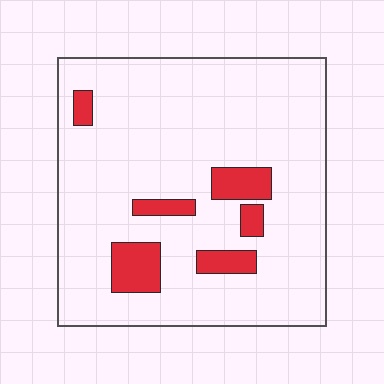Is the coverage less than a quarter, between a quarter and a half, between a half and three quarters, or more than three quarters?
Less than a quarter.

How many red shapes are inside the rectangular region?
6.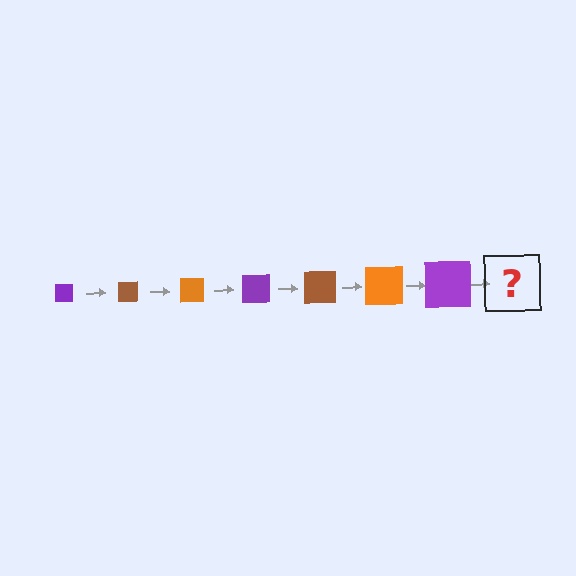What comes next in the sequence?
The next element should be a brown square, larger than the previous one.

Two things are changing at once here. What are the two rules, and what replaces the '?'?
The two rules are that the square grows larger each step and the color cycles through purple, brown, and orange. The '?' should be a brown square, larger than the previous one.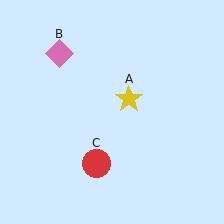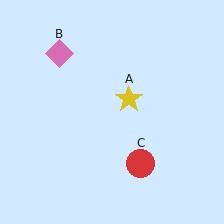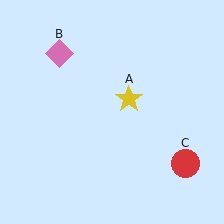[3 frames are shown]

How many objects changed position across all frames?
1 object changed position: red circle (object C).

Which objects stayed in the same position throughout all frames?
Yellow star (object A) and pink diamond (object B) remained stationary.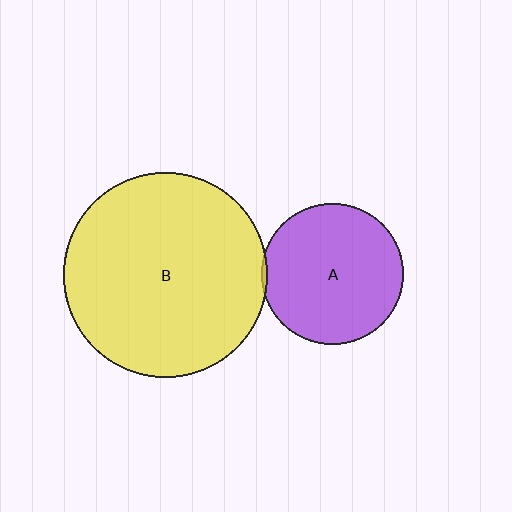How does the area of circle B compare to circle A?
Approximately 2.1 times.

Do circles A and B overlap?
Yes.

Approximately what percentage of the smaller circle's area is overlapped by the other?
Approximately 5%.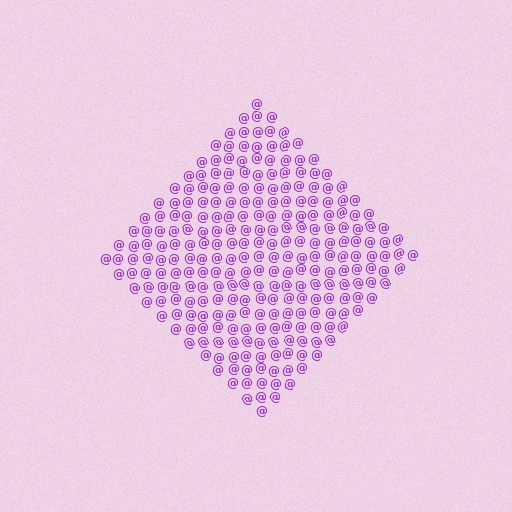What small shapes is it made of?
It is made of small at signs.